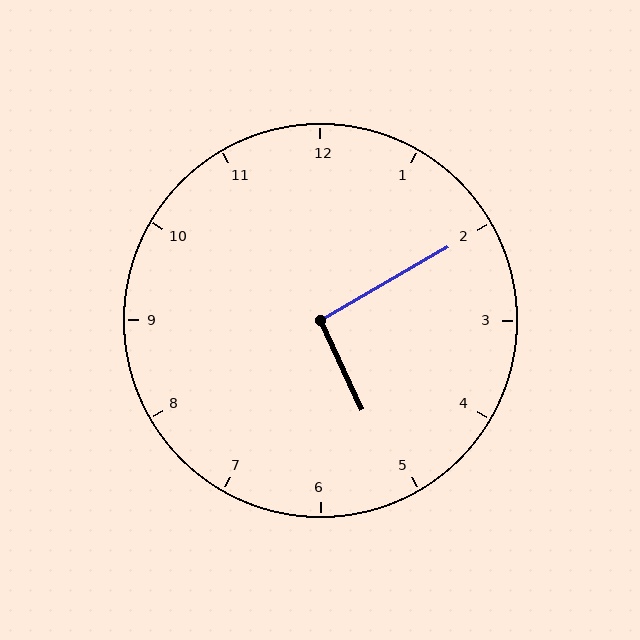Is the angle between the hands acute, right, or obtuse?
It is right.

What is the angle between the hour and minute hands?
Approximately 95 degrees.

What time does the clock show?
5:10.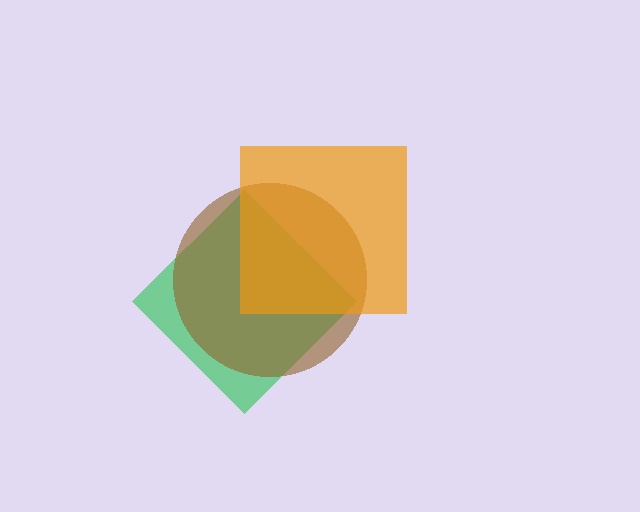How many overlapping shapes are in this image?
There are 3 overlapping shapes in the image.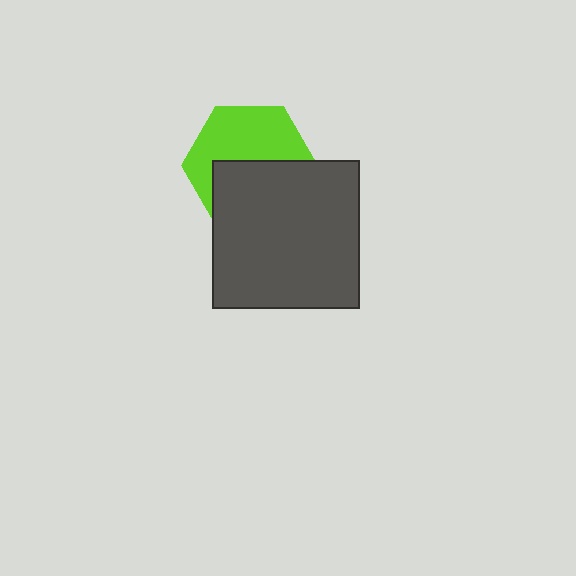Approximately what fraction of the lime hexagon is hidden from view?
Roughly 49% of the lime hexagon is hidden behind the dark gray rectangle.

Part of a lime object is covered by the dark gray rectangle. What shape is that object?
It is a hexagon.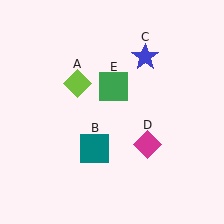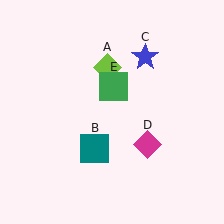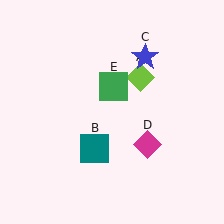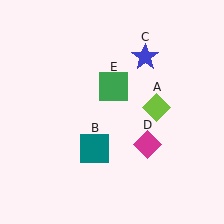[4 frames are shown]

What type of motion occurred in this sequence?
The lime diamond (object A) rotated clockwise around the center of the scene.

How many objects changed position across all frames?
1 object changed position: lime diamond (object A).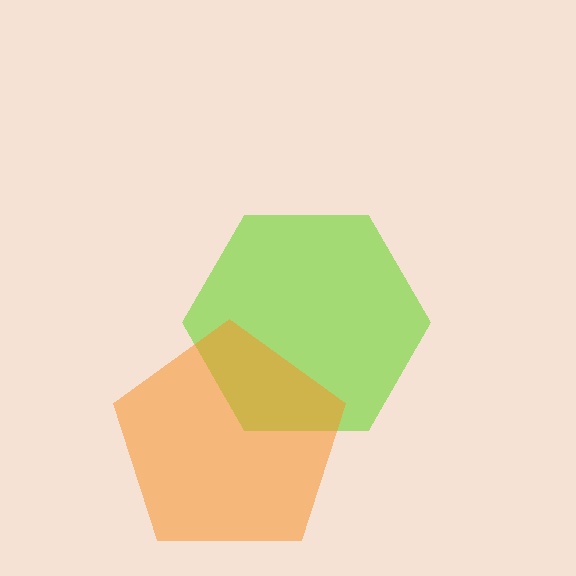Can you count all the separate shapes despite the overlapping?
Yes, there are 2 separate shapes.